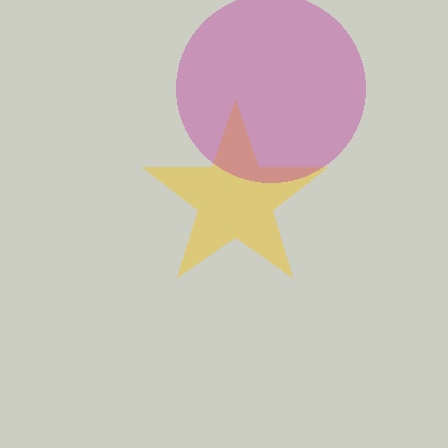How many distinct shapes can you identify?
There are 2 distinct shapes: a yellow star, a magenta circle.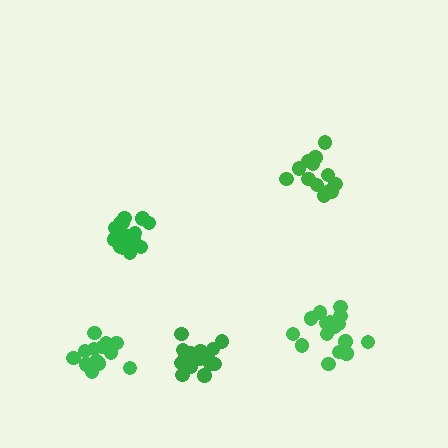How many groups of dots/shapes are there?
There are 5 groups.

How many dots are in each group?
Group 1: 13 dots, Group 2: 18 dots, Group 3: 17 dots, Group 4: 17 dots, Group 5: 15 dots (80 total).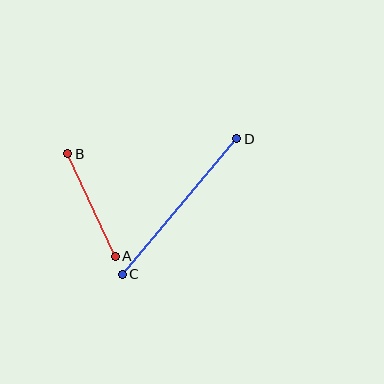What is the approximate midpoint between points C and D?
The midpoint is at approximately (180, 207) pixels.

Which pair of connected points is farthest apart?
Points C and D are farthest apart.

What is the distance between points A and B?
The distance is approximately 113 pixels.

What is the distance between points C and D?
The distance is approximately 177 pixels.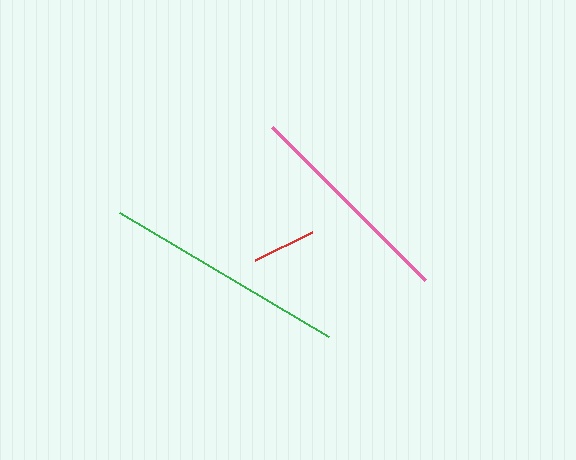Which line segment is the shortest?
The red line is the shortest at approximately 63 pixels.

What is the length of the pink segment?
The pink segment is approximately 216 pixels long.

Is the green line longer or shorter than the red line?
The green line is longer than the red line.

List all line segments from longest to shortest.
From longest to shortest: green, pink, red.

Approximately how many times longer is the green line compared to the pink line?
The green line is approximately 1.1 times the length of the pink line.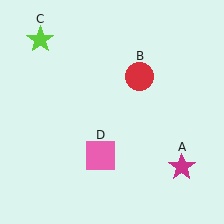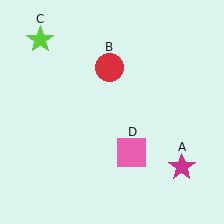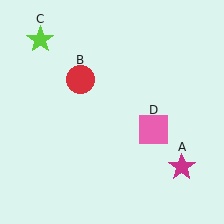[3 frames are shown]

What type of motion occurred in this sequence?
The red circle (object B), pink square (object D) rotated counterclockwise around the center of the scene.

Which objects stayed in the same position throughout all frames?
Magenta star (object A) and lime star (object C) remained stationary.